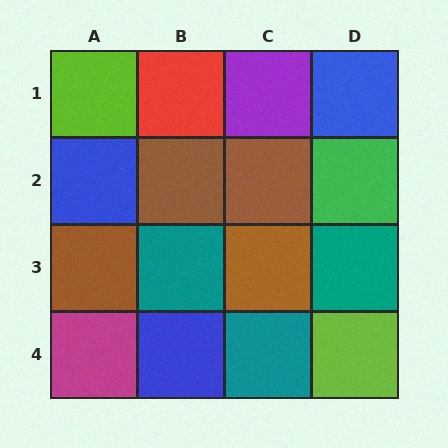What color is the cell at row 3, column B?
Teal.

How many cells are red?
1 cell is red.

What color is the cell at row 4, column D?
Lime.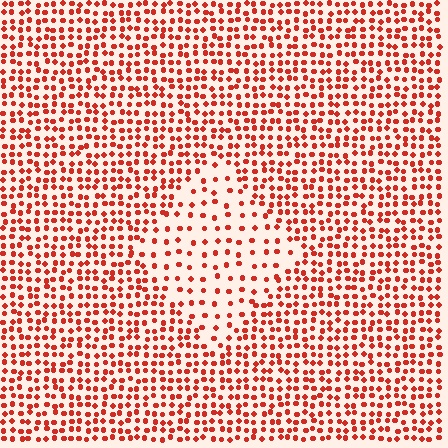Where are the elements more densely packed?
The elements are more densely packed outside the diamond boundary.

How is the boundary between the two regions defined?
The boundary is defined by a change in element density (approximately 2.2x ratio). All elements are the same color, size, and shape.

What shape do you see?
I see a diamond.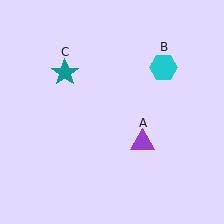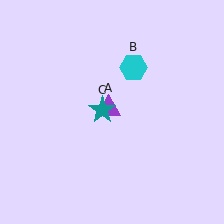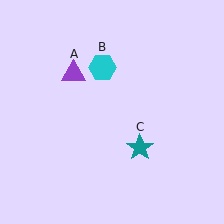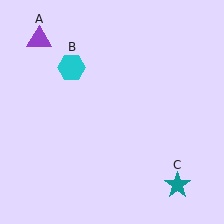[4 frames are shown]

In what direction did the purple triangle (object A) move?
The purple triangle (object A) moved up and to the left.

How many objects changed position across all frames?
3 objects changed position: purple triangle (object A), cyan hexagon (object B), teal star (object C).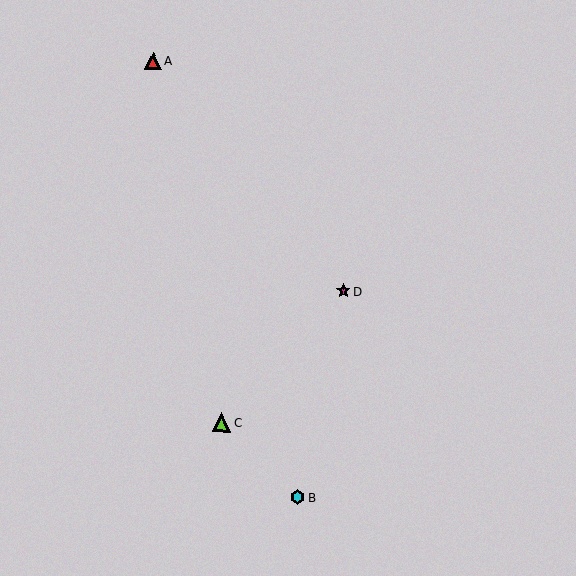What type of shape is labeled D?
Shape D is a magenta star.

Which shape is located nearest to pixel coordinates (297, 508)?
The cyan hexagon (labeled B) at (297, 497) is nearest to that location.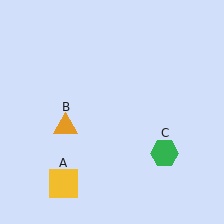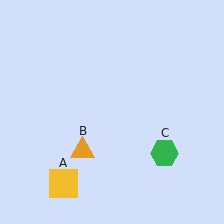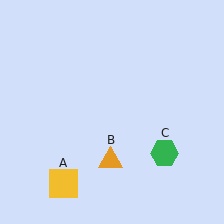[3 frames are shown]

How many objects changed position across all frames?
1 object changed position: orange triangle (object B).